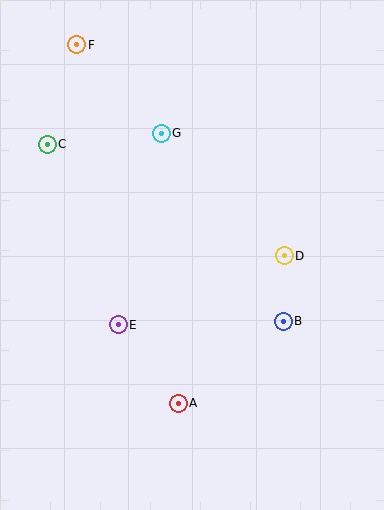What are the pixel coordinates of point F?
Point F is at (77, 45).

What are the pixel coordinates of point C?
Point C is at (47, 144).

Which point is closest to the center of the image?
Point D at (284, 256) is closest to the center.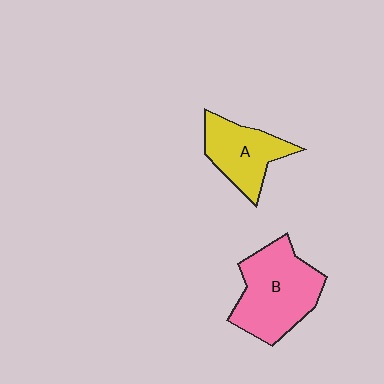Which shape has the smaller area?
Shape A (yellow).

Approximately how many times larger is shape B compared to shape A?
Approximately 1.5 times.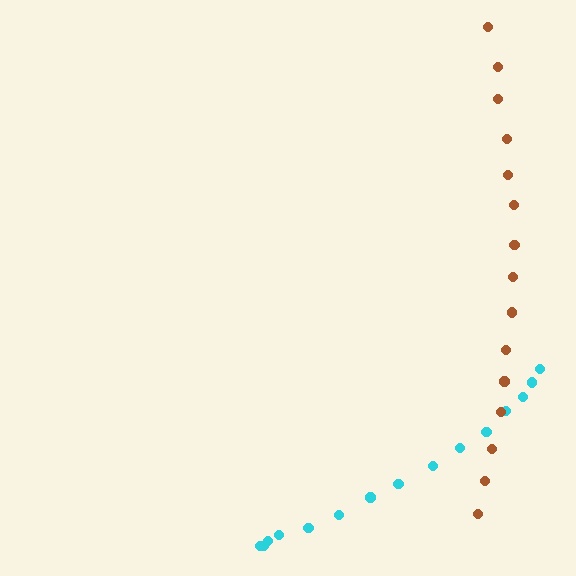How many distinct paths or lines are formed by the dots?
There are 2 distinct paths.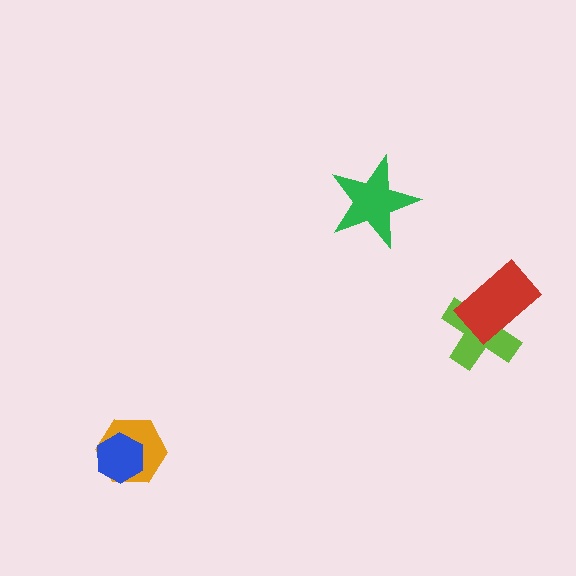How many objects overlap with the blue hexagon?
1 object overlaps with the blue hexagon.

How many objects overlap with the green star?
0 objects overlap with the green star.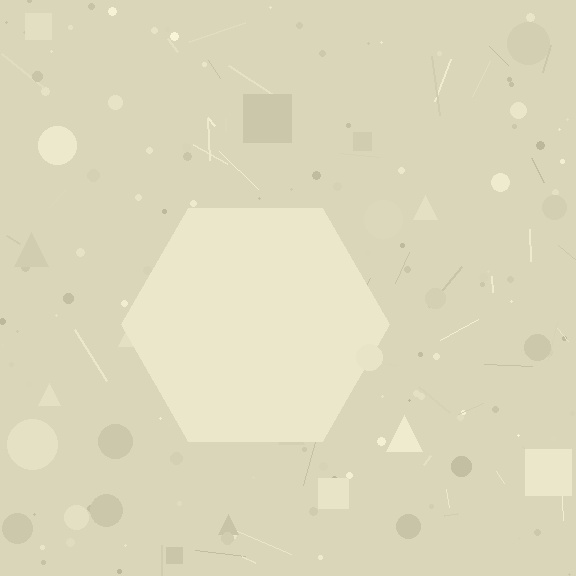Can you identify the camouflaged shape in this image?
The camouflaged shape is a hexagon.